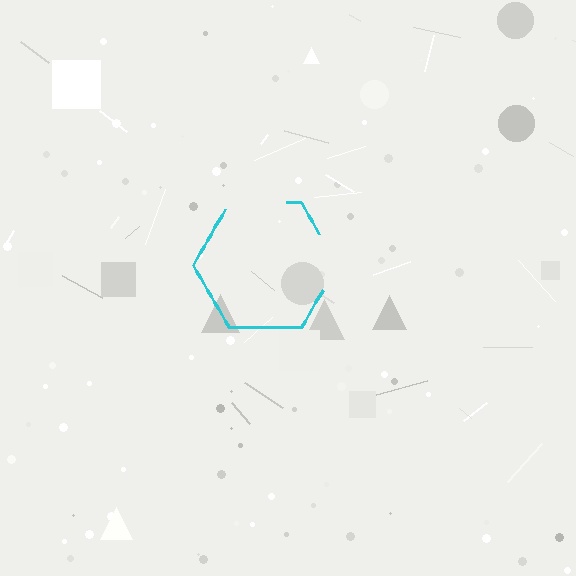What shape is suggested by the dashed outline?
The dashed outline suggests a hexagon.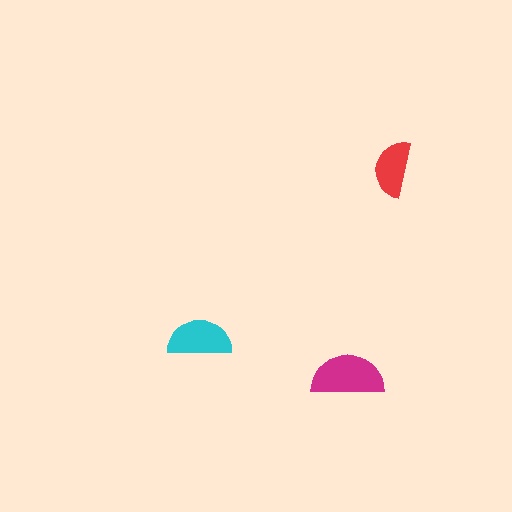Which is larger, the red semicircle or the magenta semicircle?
The magenta one.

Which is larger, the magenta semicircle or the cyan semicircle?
The magenta one.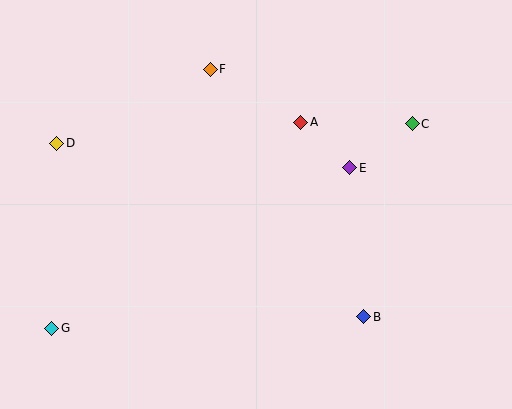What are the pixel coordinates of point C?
Point C is at (412, 124).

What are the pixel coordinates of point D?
Point D is at (57, 143).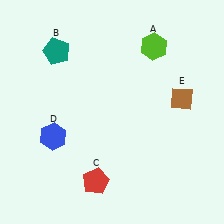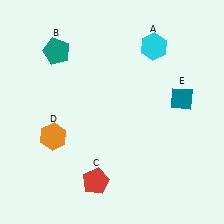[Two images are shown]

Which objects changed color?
A changed from lime to cyan. D changed from blue to orange. E changed from brown to teal.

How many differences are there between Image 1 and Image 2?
There are 3 differences between the two images.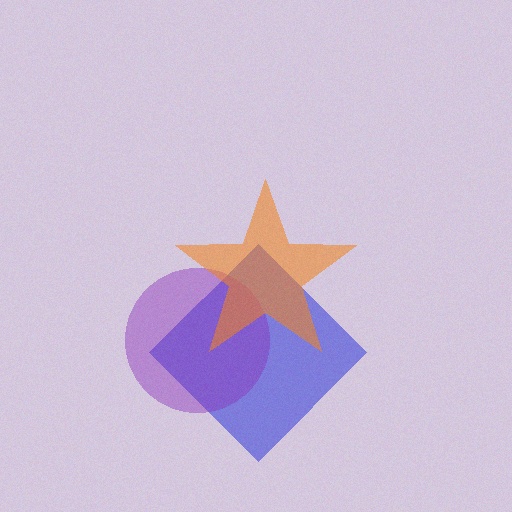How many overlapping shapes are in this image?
There are 3 overlapping shapes in the image.